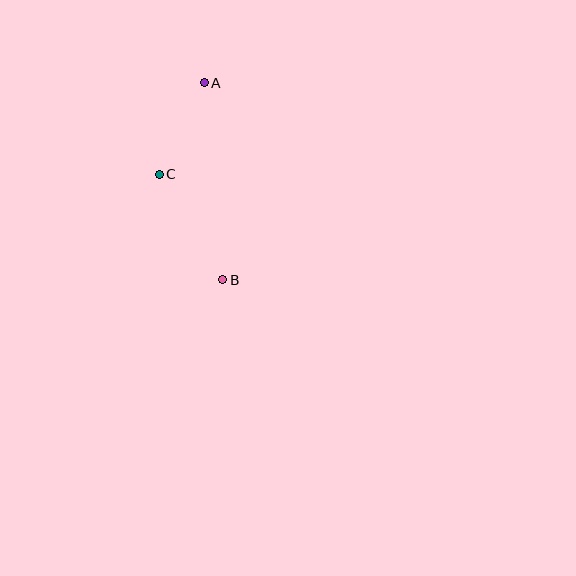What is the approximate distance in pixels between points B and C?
The distance between B and C is approximately 123 pixels.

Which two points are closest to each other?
Points A and C are closest to each other.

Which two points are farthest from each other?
Points A and B are farthest from each other.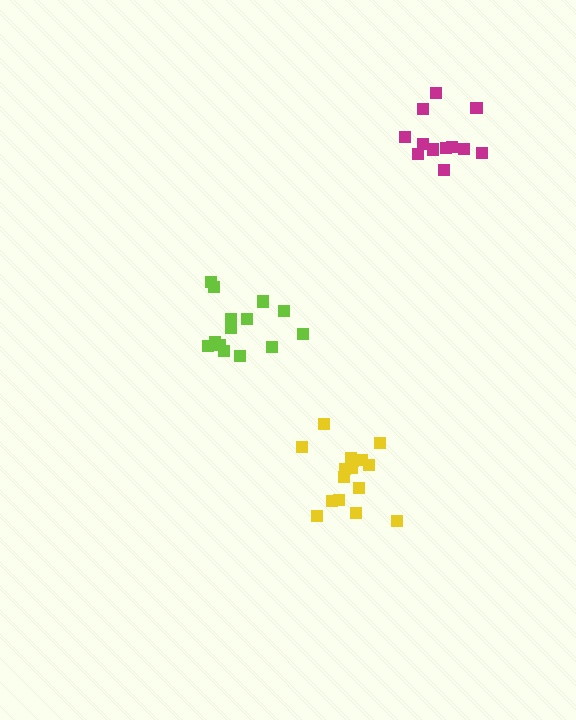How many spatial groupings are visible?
There are 3 spatial groupings.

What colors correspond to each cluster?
The clusters are colored: lime, yellow, magenta.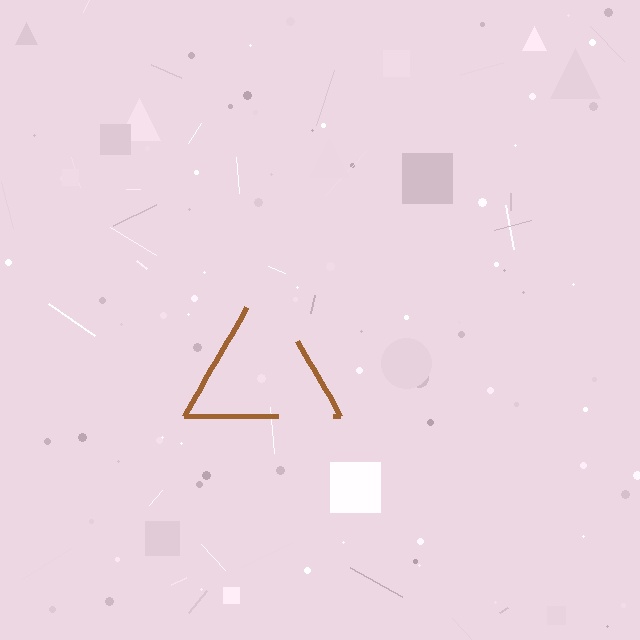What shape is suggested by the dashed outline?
The dashed outline suggests a triangle.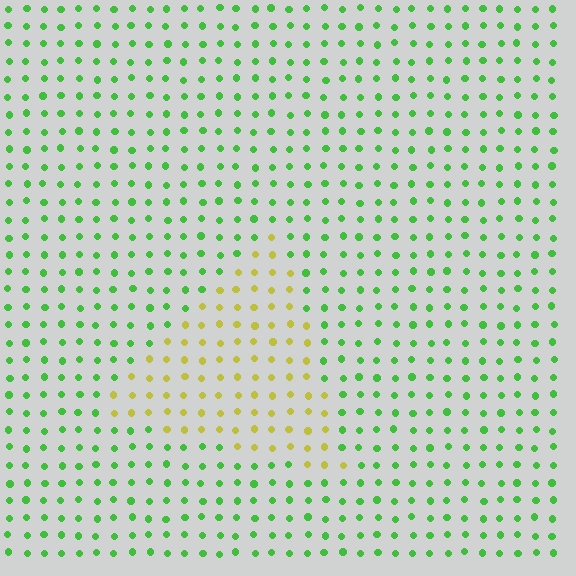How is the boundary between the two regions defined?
The boundary is defined purely by a slight shift in hue (about 58 degrees). Spacing, size, and orientation are identical on both sides.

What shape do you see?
I see a triangle.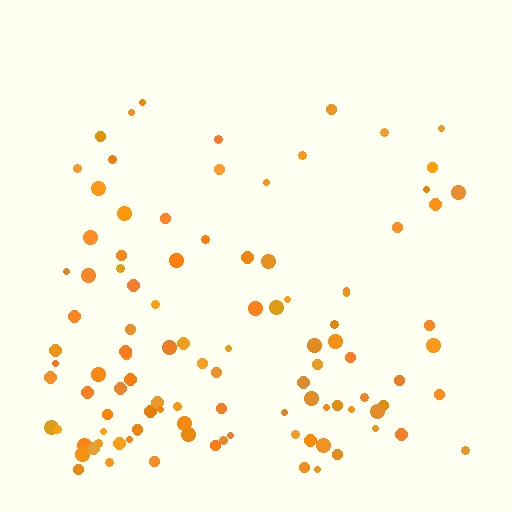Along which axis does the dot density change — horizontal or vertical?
Vertical.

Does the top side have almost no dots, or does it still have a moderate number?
Still a moderate number, just noticeably fewer than the bottom.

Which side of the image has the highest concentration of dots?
The bottom.